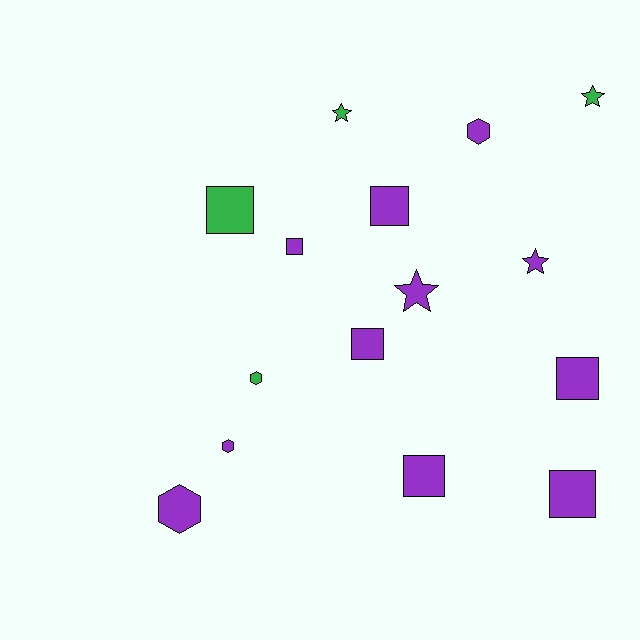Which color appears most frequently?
Purple, with 11 objects.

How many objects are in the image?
There are 15 objects.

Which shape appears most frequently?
Square, with 7 objects.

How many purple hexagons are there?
There are 3 purple hexagons.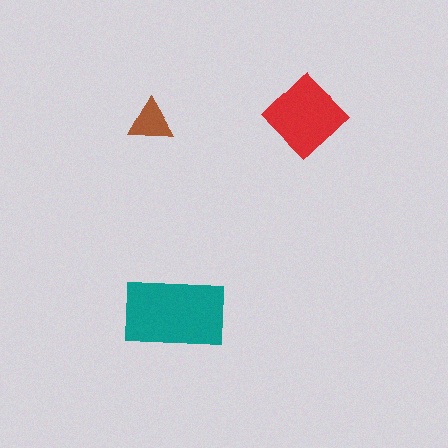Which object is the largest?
The teal rectangle.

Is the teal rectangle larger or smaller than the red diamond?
Larger.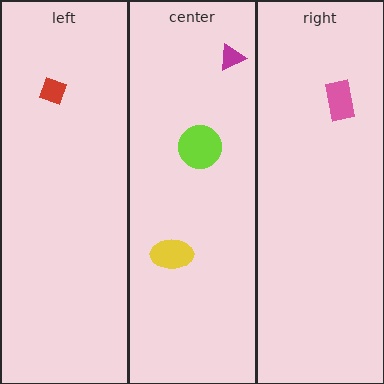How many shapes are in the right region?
1.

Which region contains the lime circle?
The center region.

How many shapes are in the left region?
1.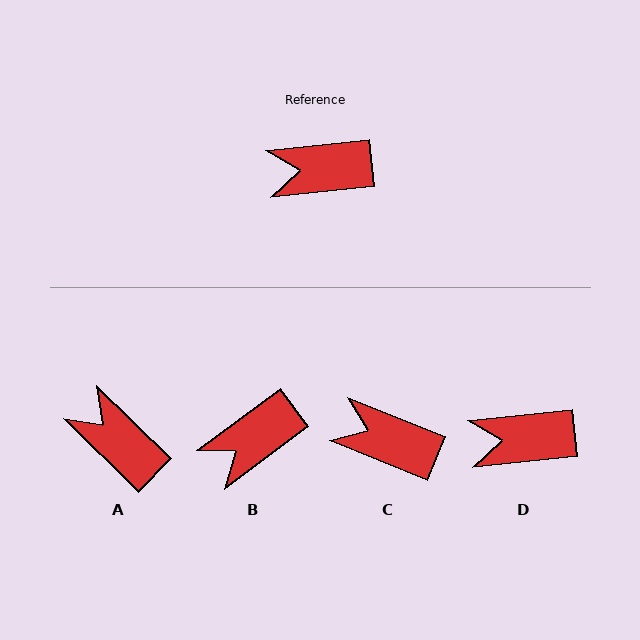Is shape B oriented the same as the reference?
No, it is off by about 30 degrees.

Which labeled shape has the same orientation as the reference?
D.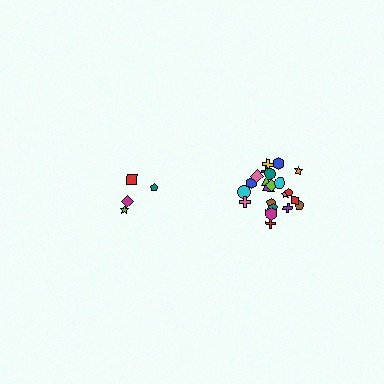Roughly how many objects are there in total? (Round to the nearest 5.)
Roughly 25 objects in total.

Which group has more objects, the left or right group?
The right group.